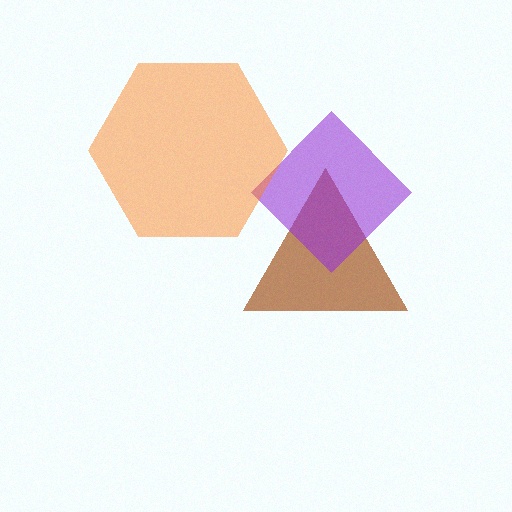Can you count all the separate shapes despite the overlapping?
Yes, there are 3 separate shapes.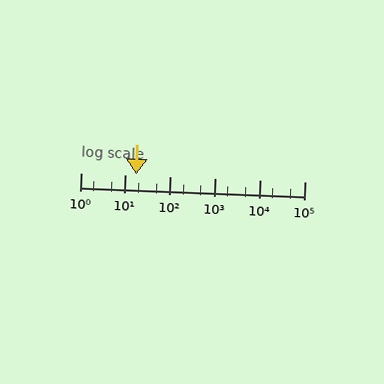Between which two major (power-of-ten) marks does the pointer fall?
The pointer is between 10 and 100.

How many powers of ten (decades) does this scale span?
The scale spans 5 decades, from 1 to 100000.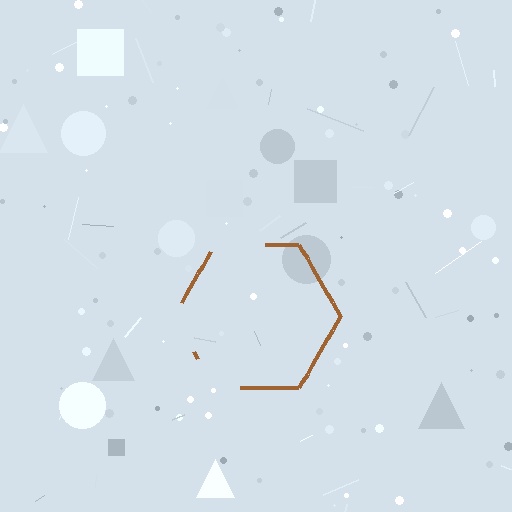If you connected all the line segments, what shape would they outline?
They would outline a hexagon.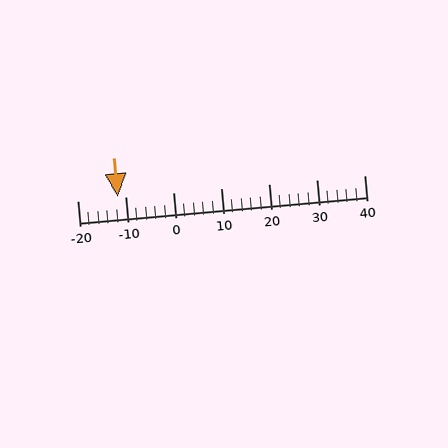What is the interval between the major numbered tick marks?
The major tick marks are spaced 10 units apart.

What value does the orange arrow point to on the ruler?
The orange arrow points to approximately -12.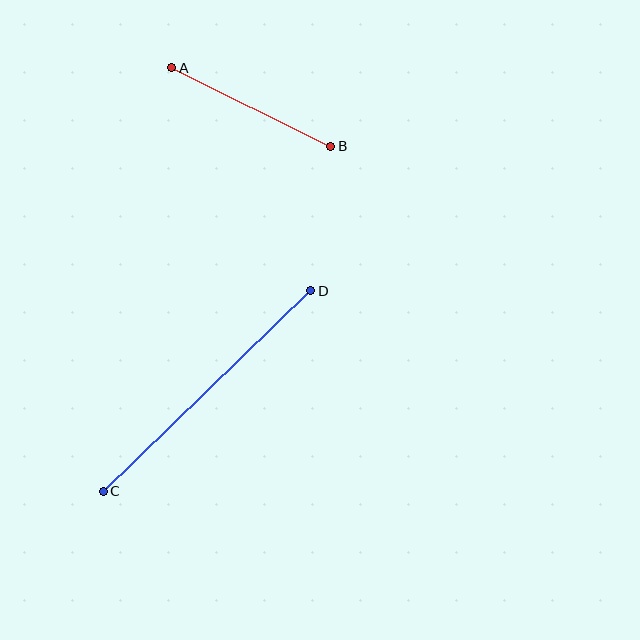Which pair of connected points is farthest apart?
Points C and D are farthest apart.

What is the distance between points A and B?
The distance is approximately 177 pixels.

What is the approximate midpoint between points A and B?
The midpoint is at approximately (251, 107) pixels.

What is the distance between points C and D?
The distance is approximately 288 pixels.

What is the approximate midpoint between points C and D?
The midpoint is at approximately (207, 391) pixels.